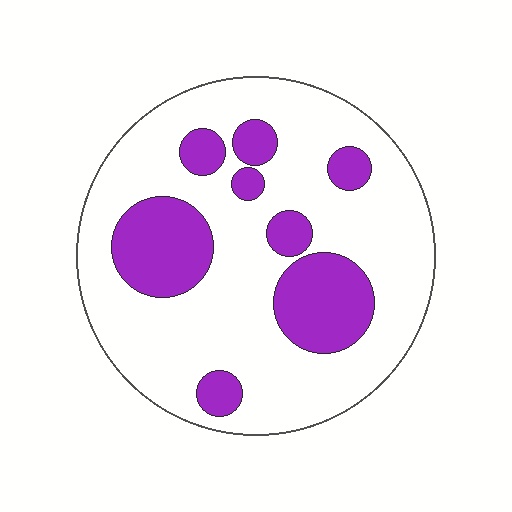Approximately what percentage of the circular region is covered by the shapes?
Approximately 25%.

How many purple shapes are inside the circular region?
8.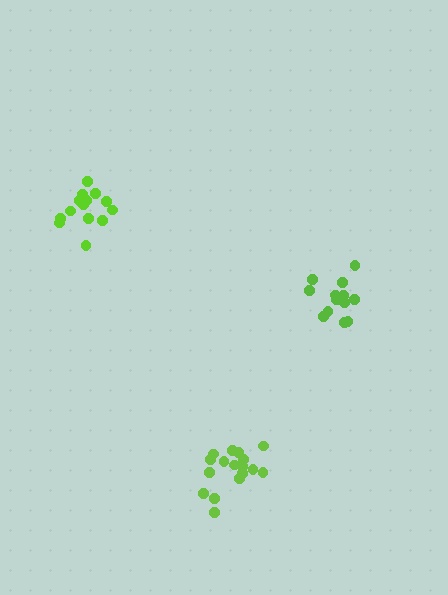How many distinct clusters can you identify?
There are 3 distinct clusters.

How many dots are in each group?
Group 1: 13 dots, Group 2: 14 dots, Group 3: 17 dots (44 total).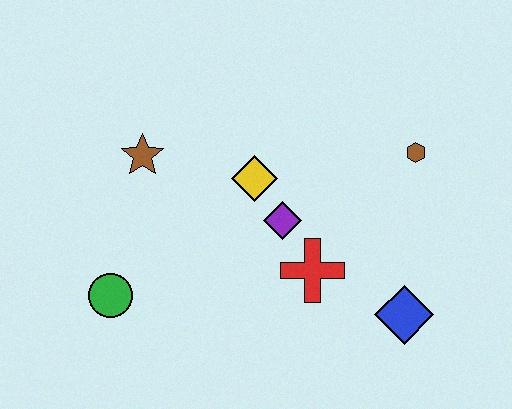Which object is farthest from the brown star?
The blue diamond is farthest from the brown star.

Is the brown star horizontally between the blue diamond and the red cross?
No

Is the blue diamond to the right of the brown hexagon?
No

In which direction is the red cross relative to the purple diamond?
The red cross is below the purple diamond.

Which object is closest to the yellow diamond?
The purple diamond is closest to the yellow diamond.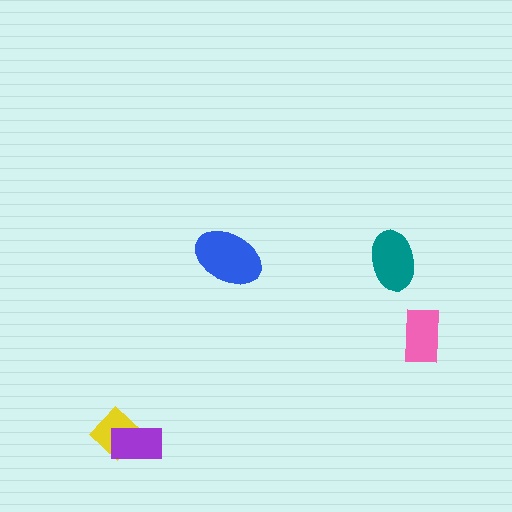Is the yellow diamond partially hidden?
Yes, it is partially covered by another shape.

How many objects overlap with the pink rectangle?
0 objects overlap with the pink rectangle.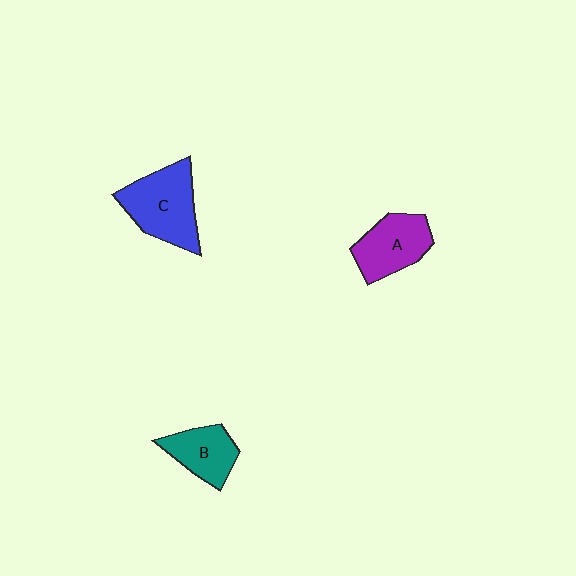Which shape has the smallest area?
Shape B (teal).